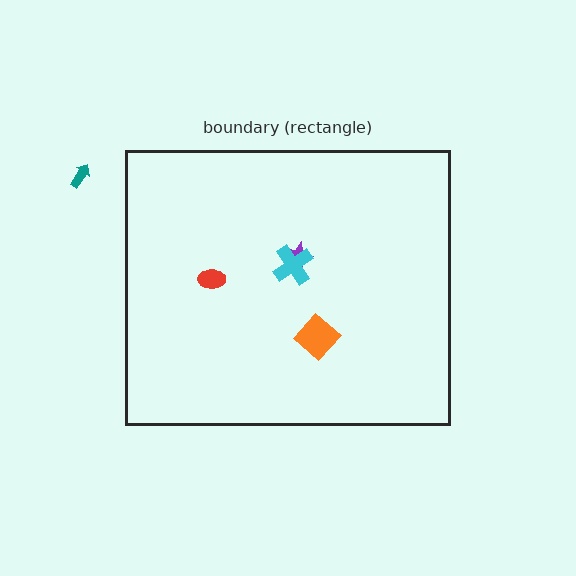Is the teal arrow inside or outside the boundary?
Outside.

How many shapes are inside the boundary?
4 inside, 1 outside.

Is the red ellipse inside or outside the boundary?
Inside.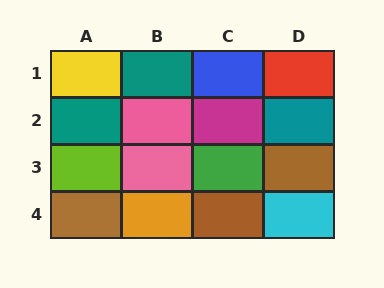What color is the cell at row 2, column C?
Magenta.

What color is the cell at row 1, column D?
Red.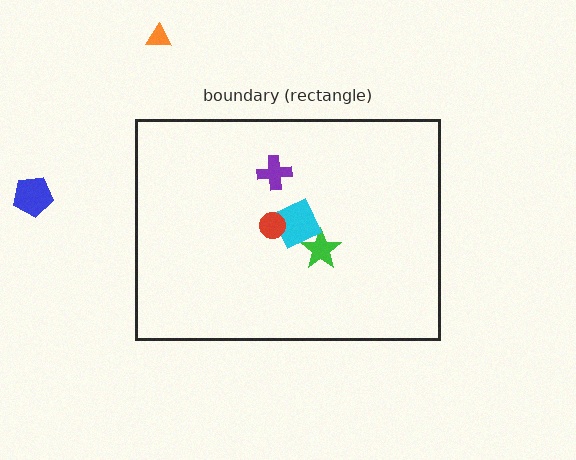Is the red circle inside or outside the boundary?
Inside.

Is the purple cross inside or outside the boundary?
Inside.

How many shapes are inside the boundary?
4 inside, 2 outside.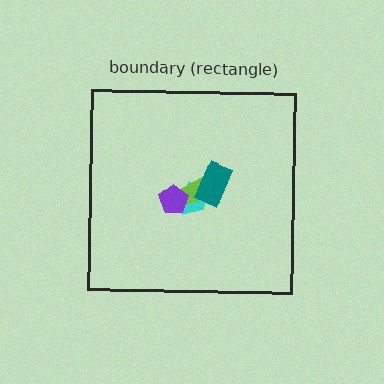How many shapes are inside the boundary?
4 inside, 0 outside.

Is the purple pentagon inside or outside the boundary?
Inside.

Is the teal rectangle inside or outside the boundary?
Inside.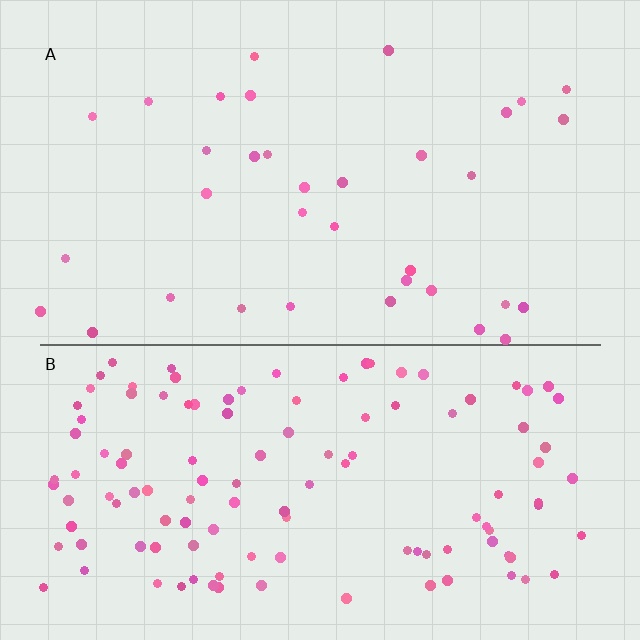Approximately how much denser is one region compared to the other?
Approximately 3.5× — region B over region A.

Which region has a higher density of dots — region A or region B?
B (the bottom).